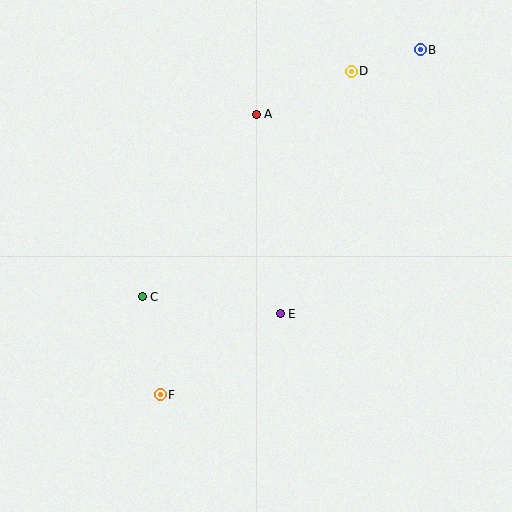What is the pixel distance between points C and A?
The distance between C and A is 215 pixels.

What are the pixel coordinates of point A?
Point A is at (256, 114).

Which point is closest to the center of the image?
Point E at (280, 314) is closest to the center.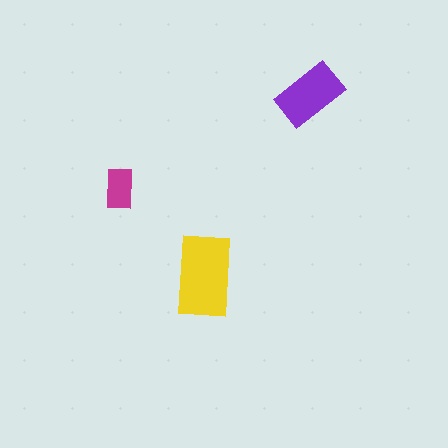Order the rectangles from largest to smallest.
the yellow one, the purple one, the magenta one.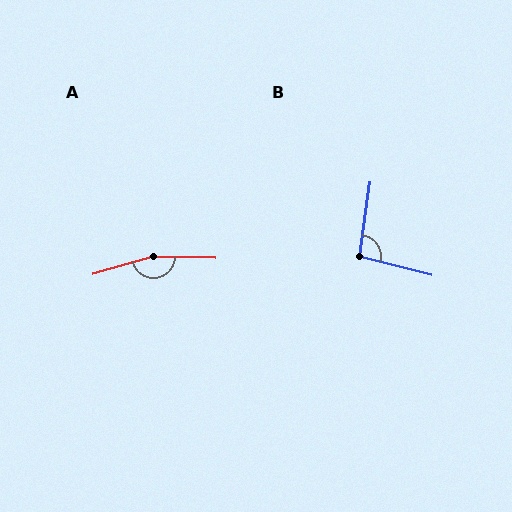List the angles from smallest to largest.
B (97°), A (163°).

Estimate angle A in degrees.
Approximately 163 degrees.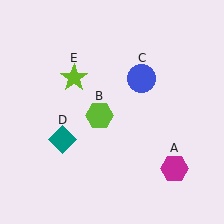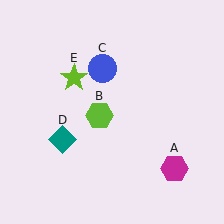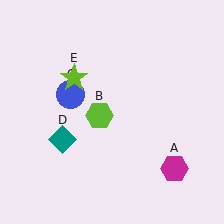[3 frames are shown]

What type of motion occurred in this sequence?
The blue circle (object C) rotated counterclockwise around the center of the scene.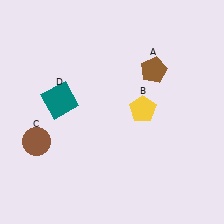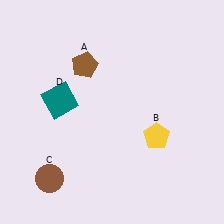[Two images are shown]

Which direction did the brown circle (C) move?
The brown circle (C) moved down.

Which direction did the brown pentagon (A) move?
The brown pentagon (A) moved left.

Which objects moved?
The objects that moved are: the brown pentagon (A), the yellow pentagon (B), the brown circle (C).